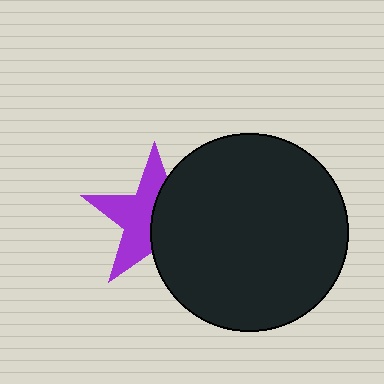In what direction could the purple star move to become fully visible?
The purple star could move left. That would shift it out from behind the black circle entirely.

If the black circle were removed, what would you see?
You would see the complete purple star.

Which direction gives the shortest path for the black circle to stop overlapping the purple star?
Moving right gives the shortest separation.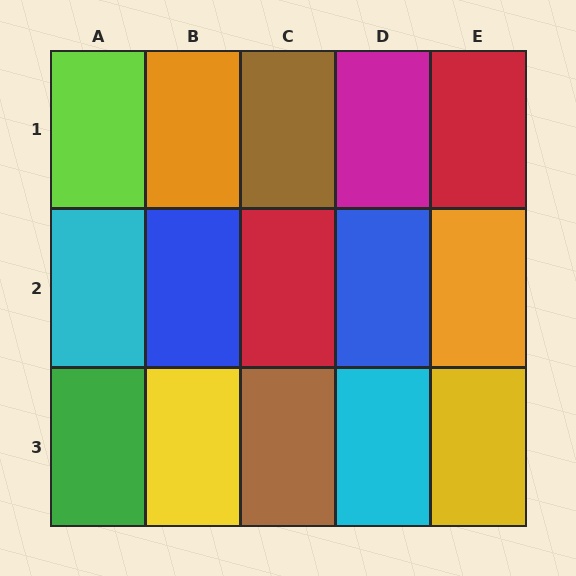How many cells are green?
1 cell is green.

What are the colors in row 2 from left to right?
Cyan, blue, red, blue, orange.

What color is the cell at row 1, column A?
Lime.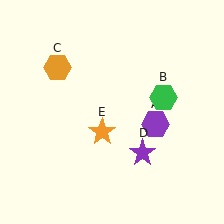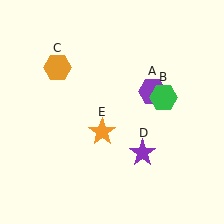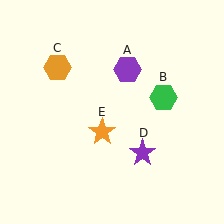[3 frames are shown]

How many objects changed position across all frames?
1 object changed position: purple hexagon (object A).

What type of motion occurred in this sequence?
The purple hexagon (object A) rotated counterclockwise around the center of the scene.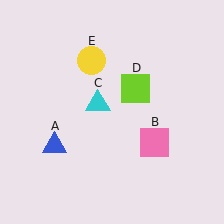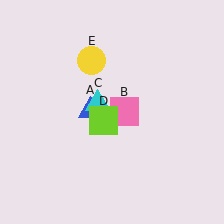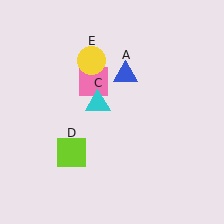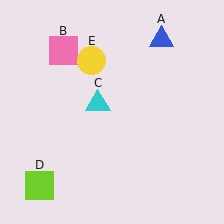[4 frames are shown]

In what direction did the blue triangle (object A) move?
The blue triangle (object A) moved up and to the right.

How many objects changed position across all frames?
3 objects changed position: blue triangle (object A), pink square (object B), lime square (object D).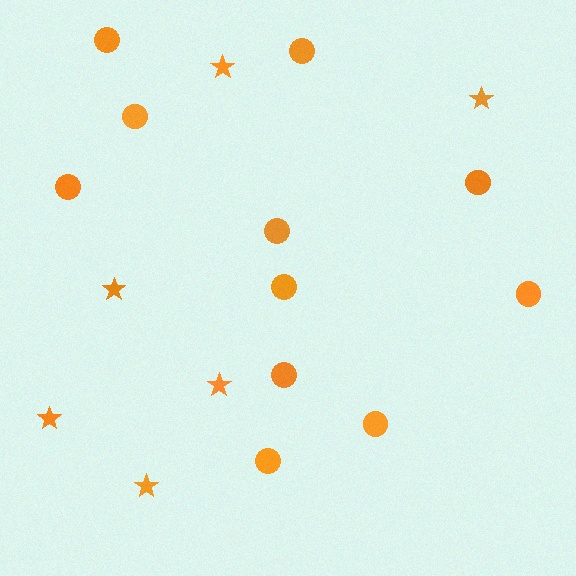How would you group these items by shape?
There are 2 groups: one group of circles (11) and one group of stars (6).